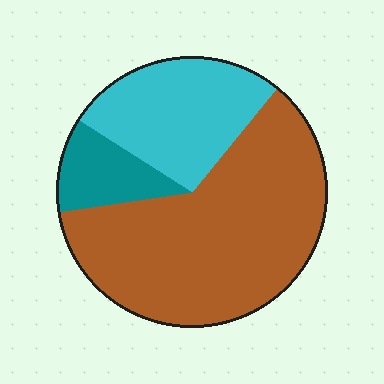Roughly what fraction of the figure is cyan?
Cyan takes up about one quarter (1/4) of the figure.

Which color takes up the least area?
Teal, at roughly 10%.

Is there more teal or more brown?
Brown.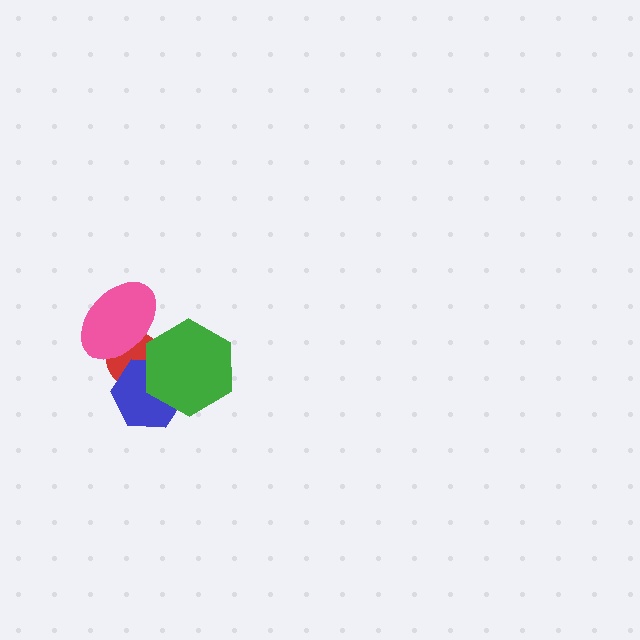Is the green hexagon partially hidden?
No, no other shape covers it.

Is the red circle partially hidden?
Yes, it is partially covered by another shape.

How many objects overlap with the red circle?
3 objects overlap with the red circle.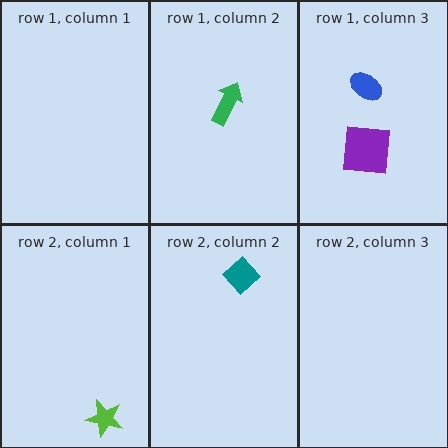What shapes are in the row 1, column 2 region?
The green arrow.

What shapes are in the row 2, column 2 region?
The teal diamond.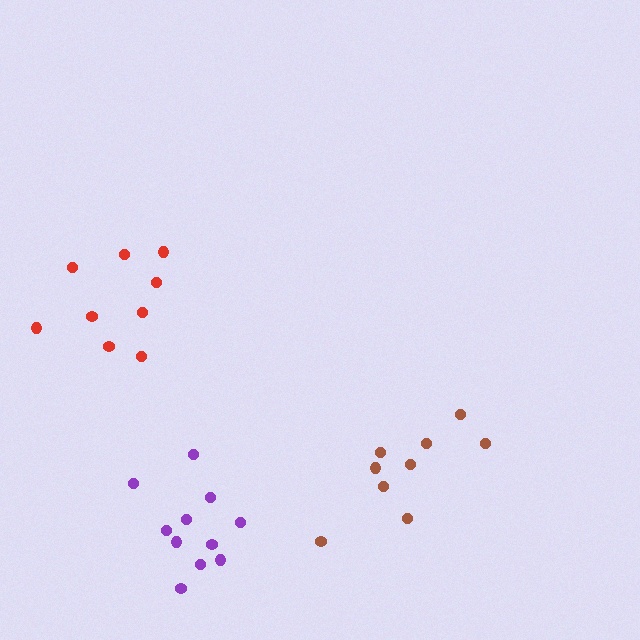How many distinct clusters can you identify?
There are 3 distinct clusters.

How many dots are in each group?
Group 1: 9 dots, Group 2: 11 dots, Group 3: 9 dots (29 total).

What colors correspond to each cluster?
The clusters are colored: red, purple, brown.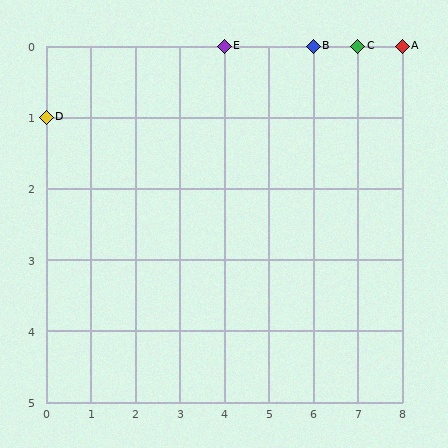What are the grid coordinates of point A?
Point A is at grid coordinates (8, 0).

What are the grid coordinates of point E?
Point E is at grid coordinates (4, 0).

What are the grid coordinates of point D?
Point D is at grid coordinates (0, 1).